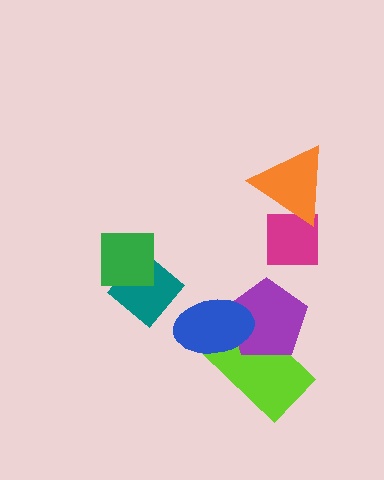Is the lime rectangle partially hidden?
Yes, it is partially covered by another shape.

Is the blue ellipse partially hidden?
No, no other shape covers it.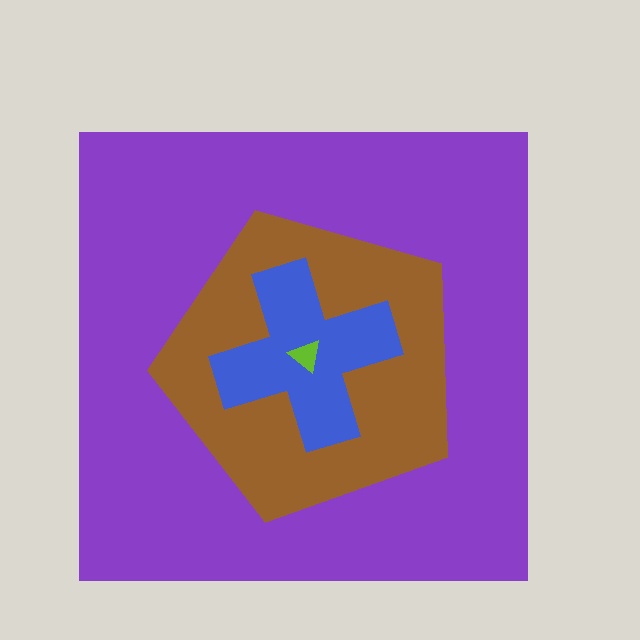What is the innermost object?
The lime triangle.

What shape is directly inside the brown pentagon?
The blue cross.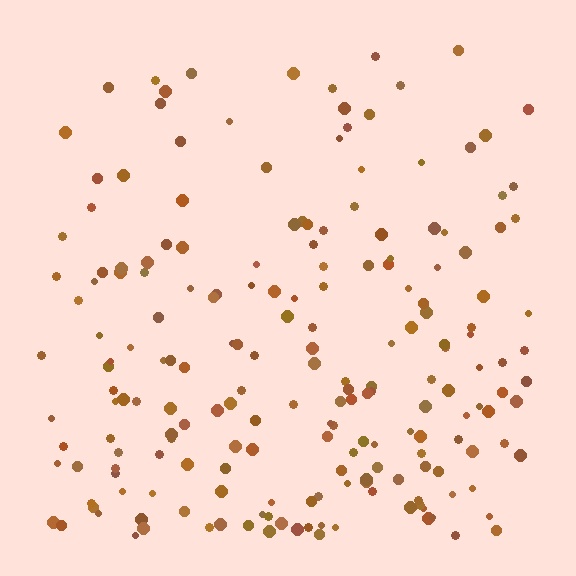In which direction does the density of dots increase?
From top to bottom, with the bottom side densest.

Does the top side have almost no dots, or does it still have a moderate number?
Still a moderate number, just noticeably fewer than the bottom.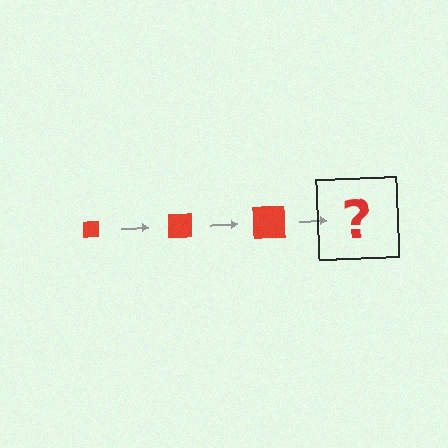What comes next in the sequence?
The next element should be a red square, larger than the previous one.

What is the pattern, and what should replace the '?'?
The pattern is that the square gets progressively larger each step. The '?' should be a red square, larger than the previous one.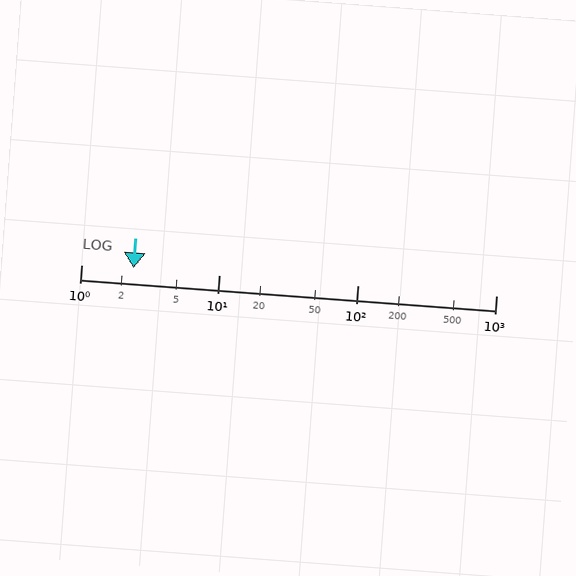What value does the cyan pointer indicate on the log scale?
The pointer indicates approximately 2.4.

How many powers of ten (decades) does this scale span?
The scale spans 3 decades, from 1 to 1000.